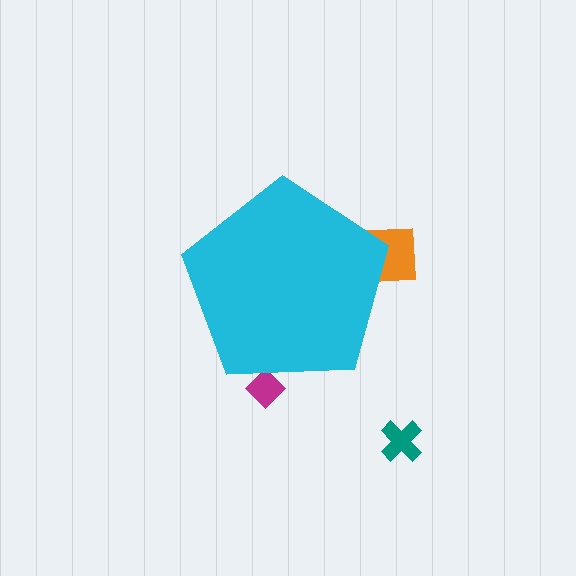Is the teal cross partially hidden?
No, the teal cross is fully visible.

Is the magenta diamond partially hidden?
Yes, the magenta diamond is partially hidden behind the cyan pentagon.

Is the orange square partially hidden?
Yes, the orange square is partially hidden behind the cyan pentagon.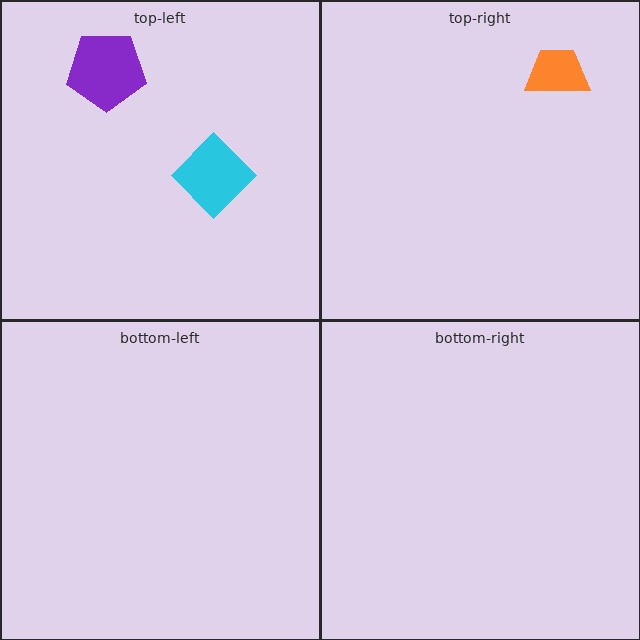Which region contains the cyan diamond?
The top-left region.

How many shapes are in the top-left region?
2.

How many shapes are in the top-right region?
1.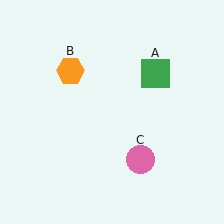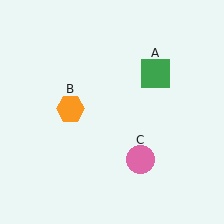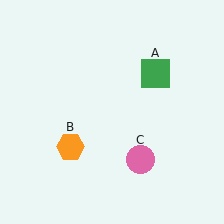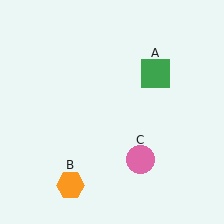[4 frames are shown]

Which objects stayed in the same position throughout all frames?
Green square (object A) and pink circle (object C) remained stationary.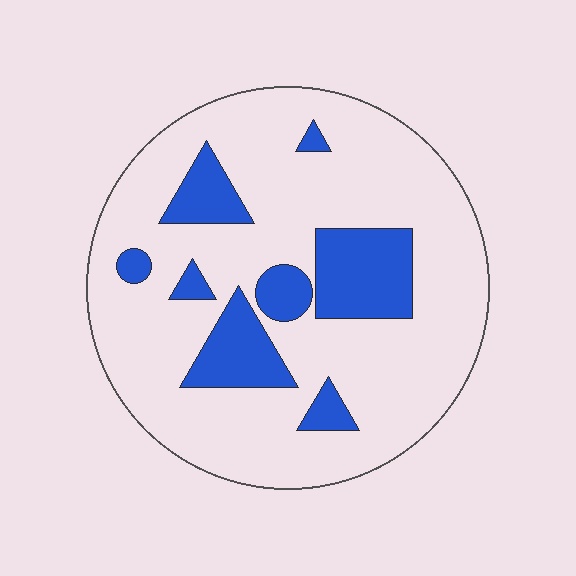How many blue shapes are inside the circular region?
8.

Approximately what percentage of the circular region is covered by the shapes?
Approximately 20%.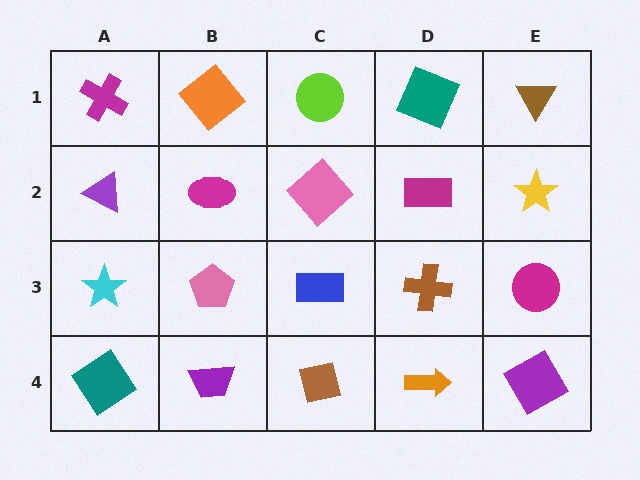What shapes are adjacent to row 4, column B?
A pink pentagon (row 3, column B), a teal diamond (row 4, column A), a brown square (row 4, column C).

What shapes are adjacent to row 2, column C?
A lime circle (row 1, column C), a blue rectangle (row 3, column C), a magenta ellipse (row 2, column B), a magenta rectangle (row 2, column D).